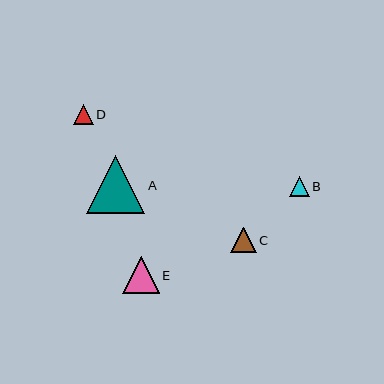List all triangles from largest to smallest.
From largest to smallest: A, E, C, B, D.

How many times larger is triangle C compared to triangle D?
Triangle C is approximately 1.3 times the size of triangle D.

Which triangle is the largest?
Triangle A is the largest with a size of approximately 58 pixels.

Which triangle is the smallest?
Triangle D is the smallest with a size of approximately 19 pixels.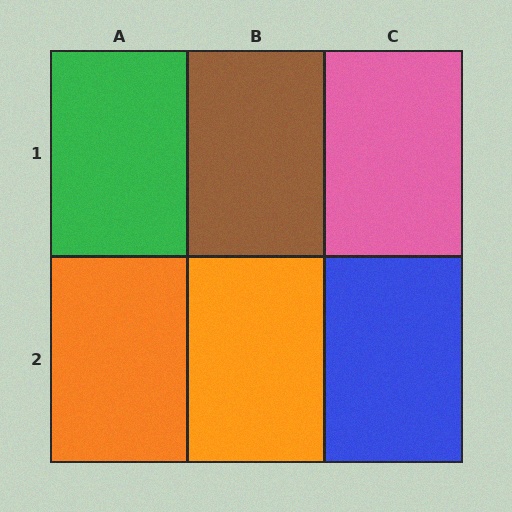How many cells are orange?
2 cells are orange.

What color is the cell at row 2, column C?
Blue.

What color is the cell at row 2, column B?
Orange.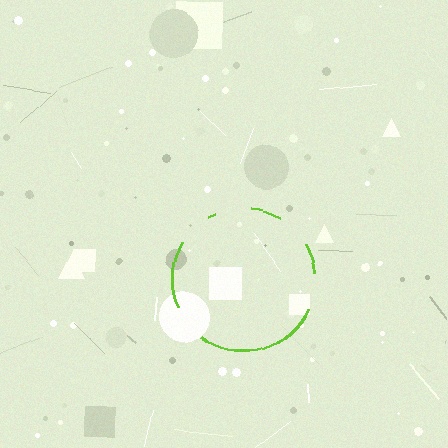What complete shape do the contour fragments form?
The contour fragments form a circle.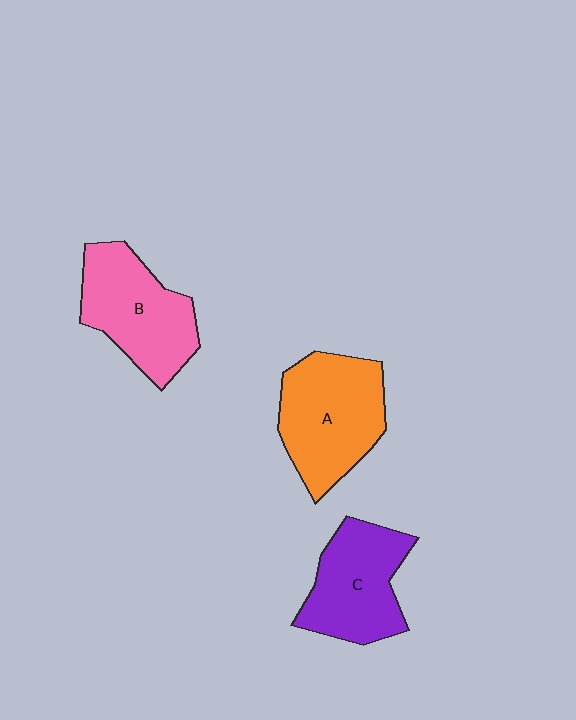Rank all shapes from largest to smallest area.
From largest to smallest: A (orange), B (pink), C (purple).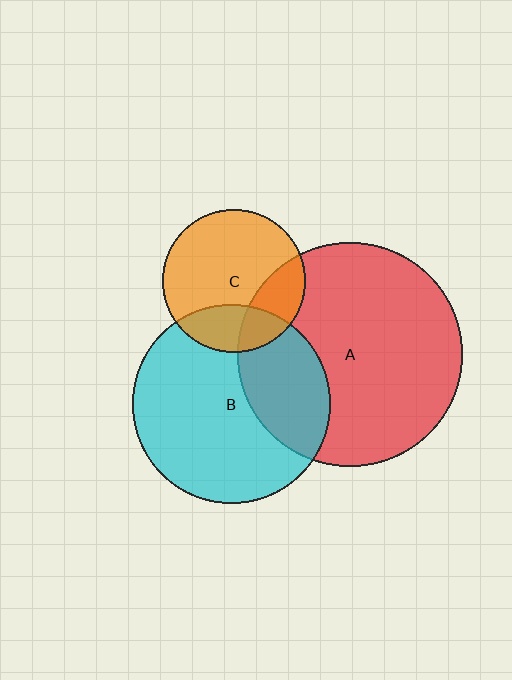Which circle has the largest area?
Circle A (red).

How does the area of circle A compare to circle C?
Approximately 2.5 times.